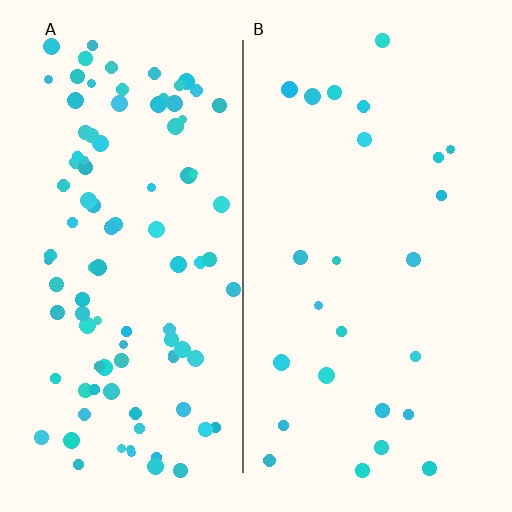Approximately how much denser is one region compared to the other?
Approximately 3.9× — region A over region B.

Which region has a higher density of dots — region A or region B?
A (the left).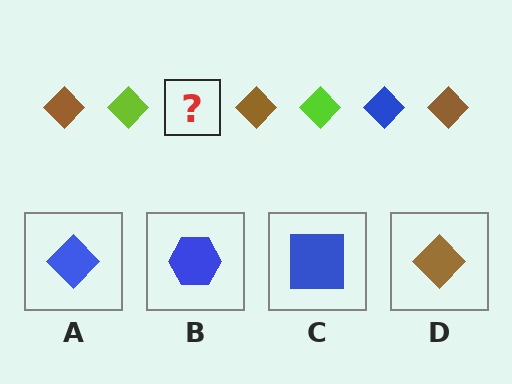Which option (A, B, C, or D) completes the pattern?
A.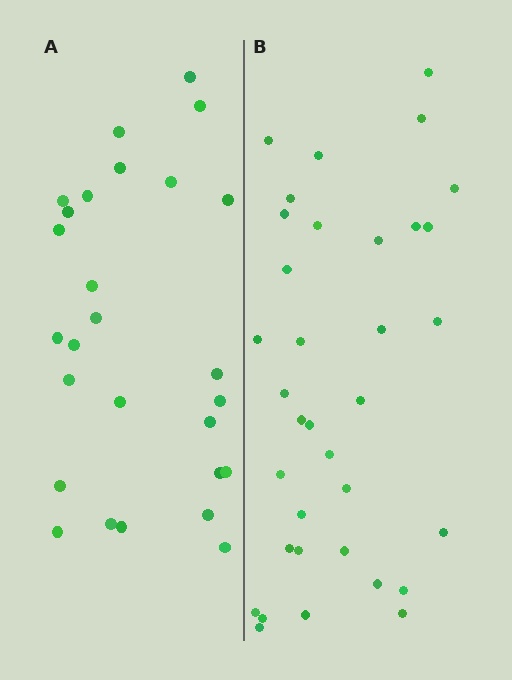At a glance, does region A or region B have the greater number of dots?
Region B (the right region) has more dots.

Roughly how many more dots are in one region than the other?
Region B has roughly 8 or so more dots than region A.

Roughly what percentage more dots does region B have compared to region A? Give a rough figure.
About 30% more.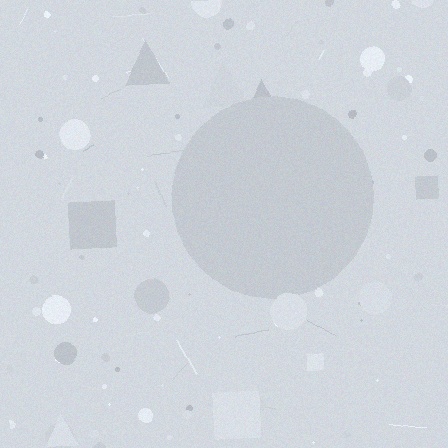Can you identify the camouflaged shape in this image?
The camouflaged shape is a circle.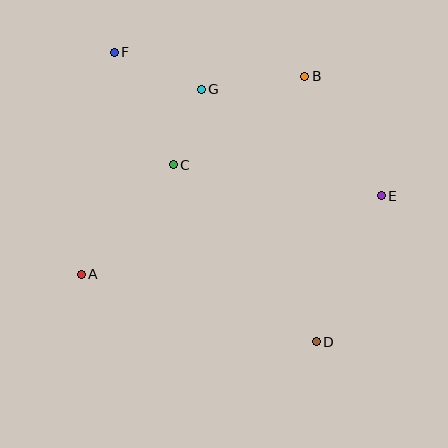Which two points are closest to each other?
Points C and G are closest to each other.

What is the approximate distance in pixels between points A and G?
The distance between A and G is approximately 221 pixels.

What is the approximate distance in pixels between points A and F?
The distance between A and F is approximately 224 pixels.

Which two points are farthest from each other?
Points D and F are farthest from each other.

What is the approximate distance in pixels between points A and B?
The distance between A and B is approximately 298 pixels.